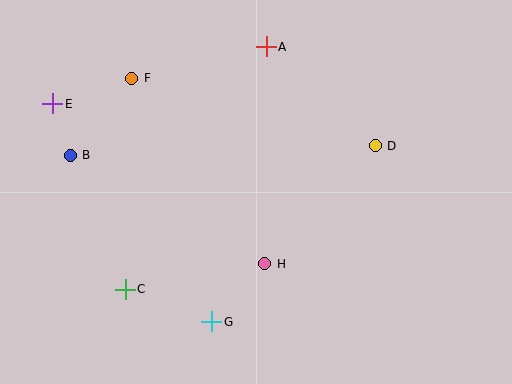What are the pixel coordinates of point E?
Point E is at (53, 104).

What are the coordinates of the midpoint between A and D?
The midpoint between A and D is at (321, 96).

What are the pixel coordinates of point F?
Point F is at (132, 78).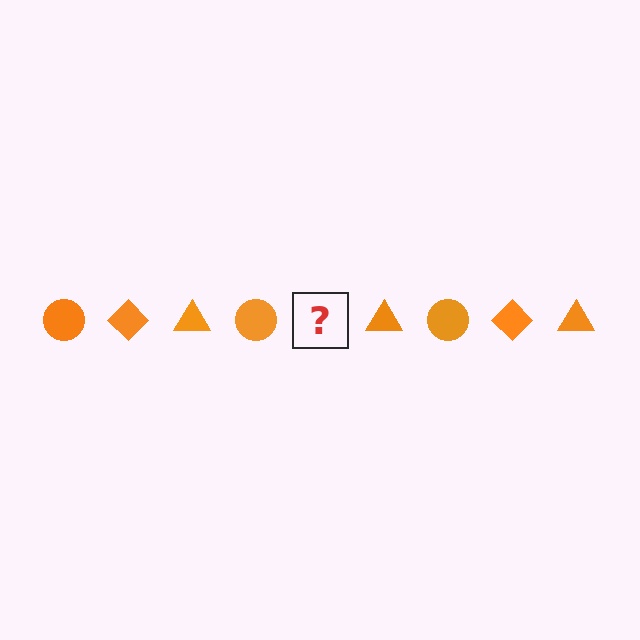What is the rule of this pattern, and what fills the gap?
The rule is that the pattern cycles through circle, diamond, triangle shapes in orange. The gap should be filled with an orange diamond.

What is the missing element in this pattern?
The missing element is an orange diamond.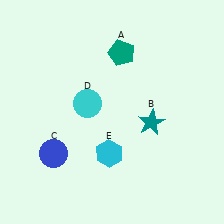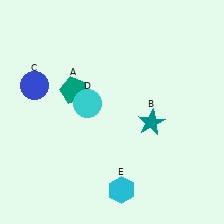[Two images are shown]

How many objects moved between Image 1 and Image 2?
3 objects moved between the two images.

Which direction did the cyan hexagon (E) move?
The cyan hexagon (E) moved down.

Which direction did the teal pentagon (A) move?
The teal pentagon (A) moved left.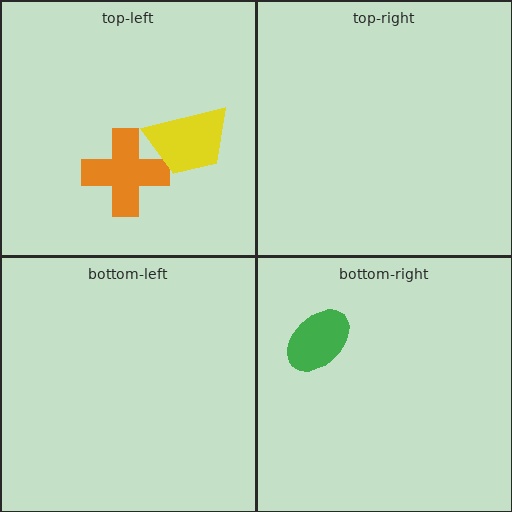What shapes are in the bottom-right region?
The green ellipse.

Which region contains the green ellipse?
The bottom-right region.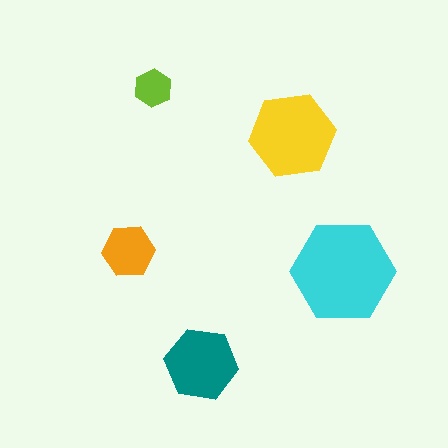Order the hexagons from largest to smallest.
the cyan one, the yellow one, the teal one, the orange one, the lime one.